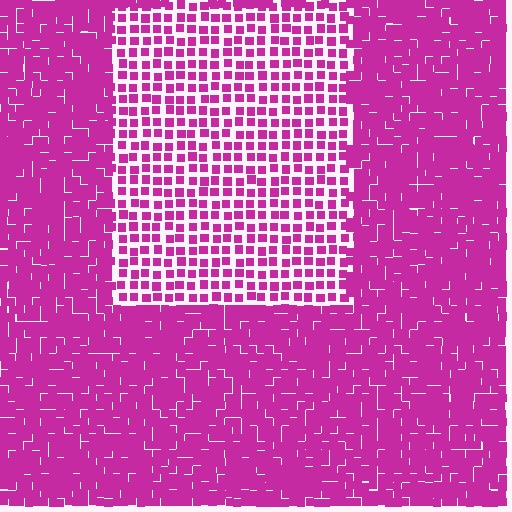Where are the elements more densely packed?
The elements are more densely packed outside the rectangle boundary.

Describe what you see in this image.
The image contains small magenta elements arranged at two different densities. A rectangle-shaped region is visible where the elements are less densely packed than the surrounding area.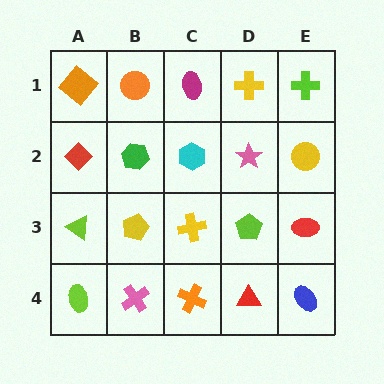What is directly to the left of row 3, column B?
A lime triangle.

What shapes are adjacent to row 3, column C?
A cyan hexagon (row 2, column C), an orange cross (row 4, column C), a yellow pentagon (row 3, column B), a lime pentagon (row 3, column D).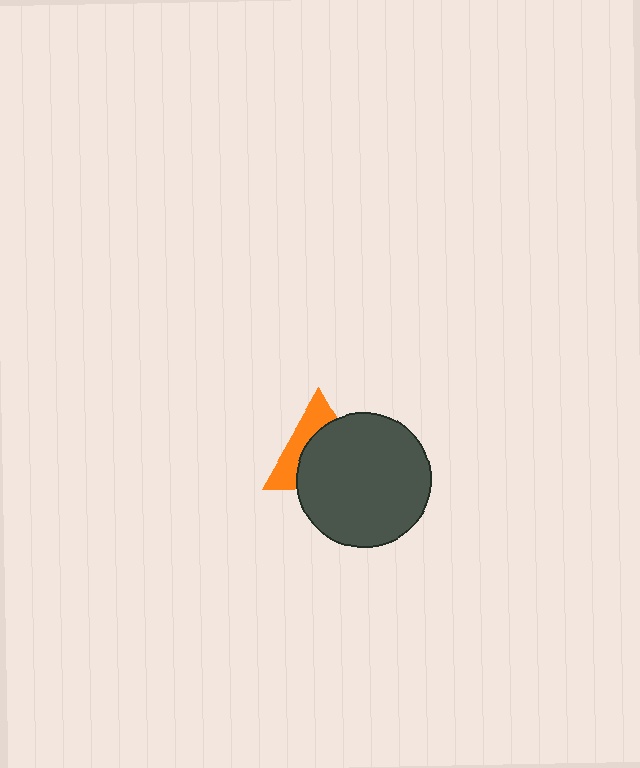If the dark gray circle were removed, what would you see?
You would see the complete orange triangle.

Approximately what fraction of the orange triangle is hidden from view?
Roughly 62% of the orange triangle is hidden behind the dark gray circle.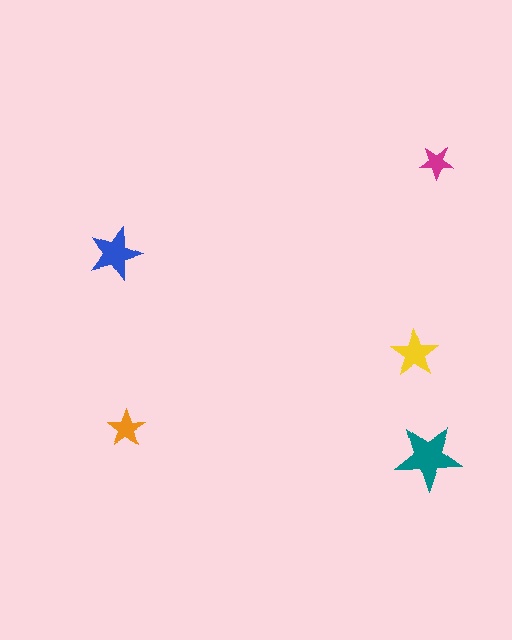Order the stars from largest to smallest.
the teal one, the blue one, the yellow one, the orange one, the magenta one.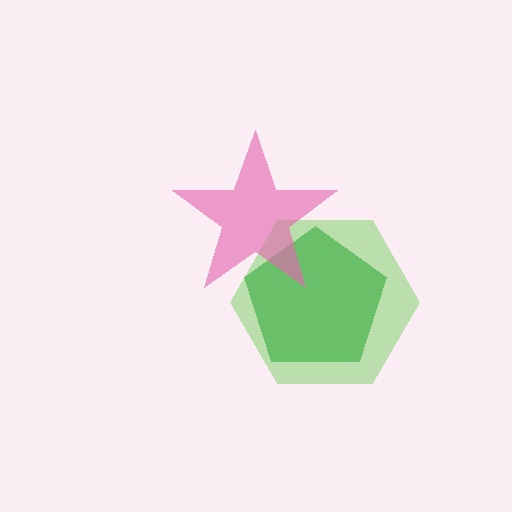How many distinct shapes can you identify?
There are 3 distinct shapes: a lime hexagon, a green pentagon, a pink star.